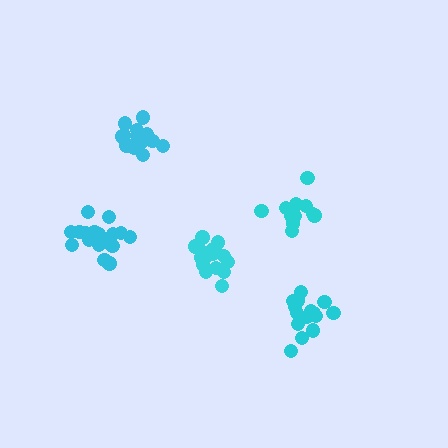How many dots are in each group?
Group 1: 15 dots, Group 2: 13 dots, Group 3: 14 dots, Group 4: 18 dots, Group 5: 18 dots (78 total).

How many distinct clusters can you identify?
There are 5 distinct clusters.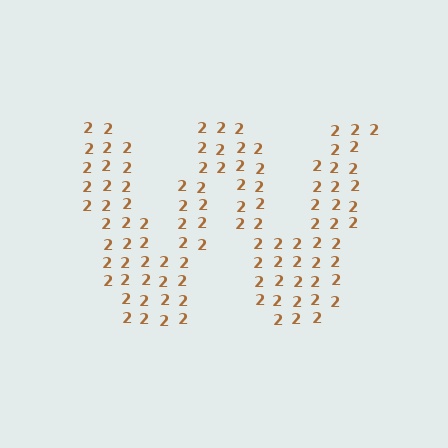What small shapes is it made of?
It is made of small digit 2's.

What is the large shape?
The large shape is the letter W.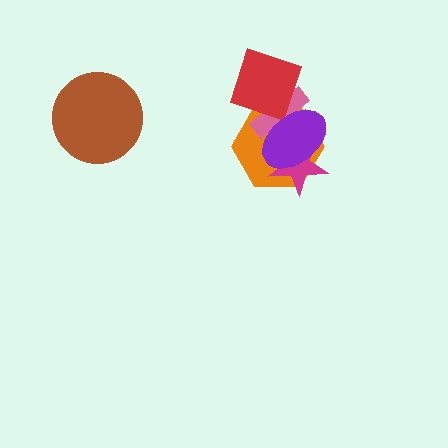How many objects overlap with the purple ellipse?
3 objects overlap with the purple ellipse.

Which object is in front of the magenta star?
The purple ellipse is in front of the magenta star.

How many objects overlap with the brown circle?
0 objects overlap with the brown circle.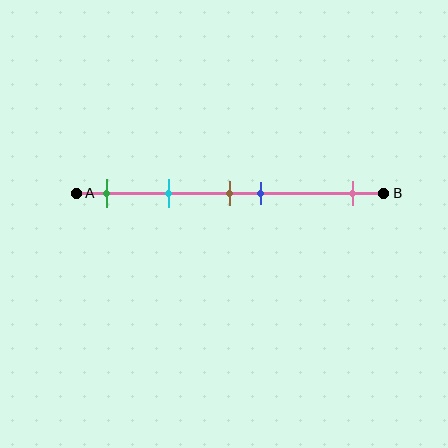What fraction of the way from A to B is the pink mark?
The pink mark is approximately 90% (0.9) of the way from A to B.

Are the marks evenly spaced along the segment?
No, the marks are not evenly spaced.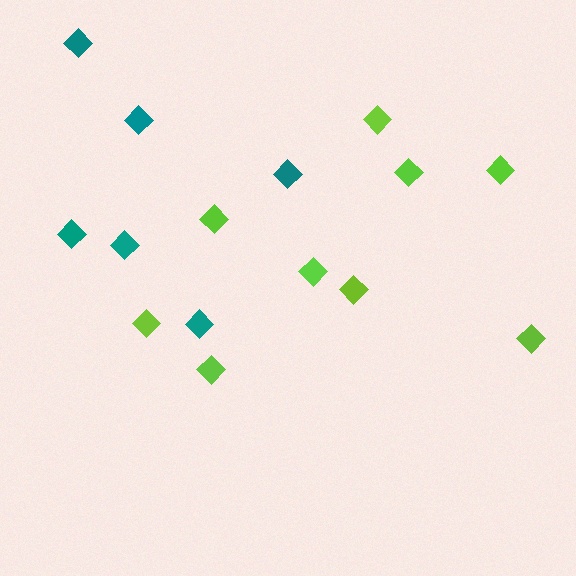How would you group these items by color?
There are 2 groups: one group of lime diamonds (9) and one group of teal diamonds (6).